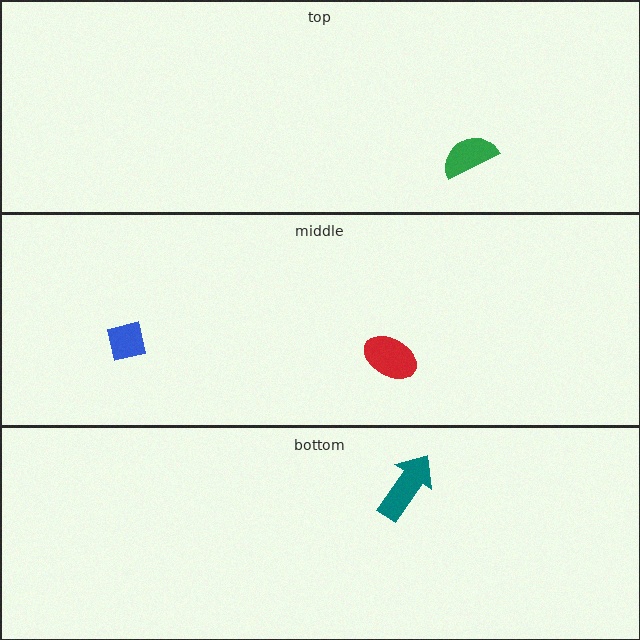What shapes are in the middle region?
The blue square, the red ellipse.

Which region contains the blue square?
The middle region.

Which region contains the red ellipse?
The middle region.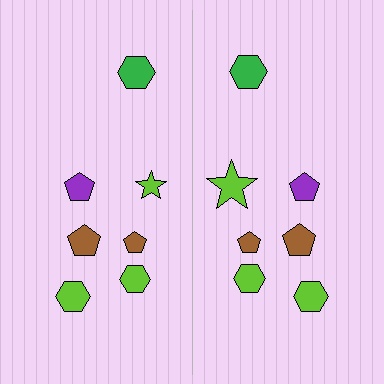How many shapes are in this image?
There are 14 shapes in this image.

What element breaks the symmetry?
The lime star on the right side has a different size than its mirror counterpart.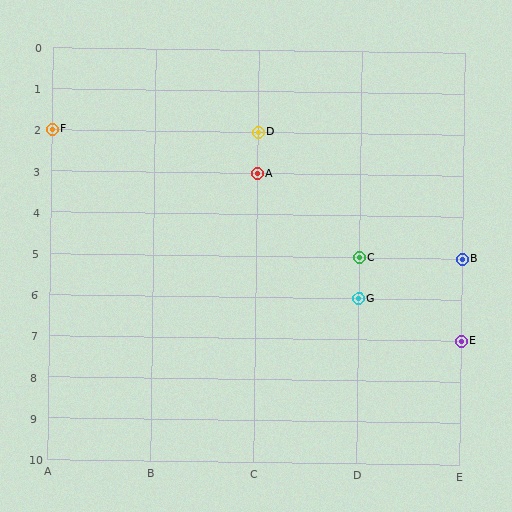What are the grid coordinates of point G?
Point G is at grid coordinates (D, 6).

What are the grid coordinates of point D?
Point D is at grid coordinates (C, 2).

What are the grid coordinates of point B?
Point B is at grid coordinates (E, 5).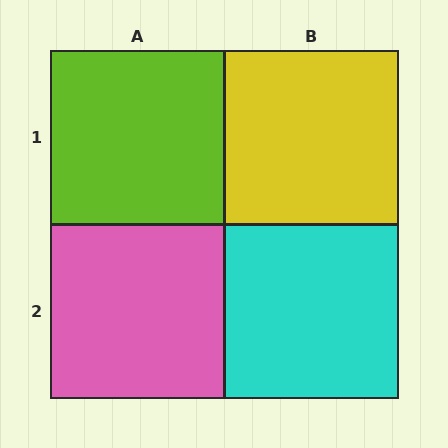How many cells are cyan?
1 cell is cyan.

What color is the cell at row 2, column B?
Cyan.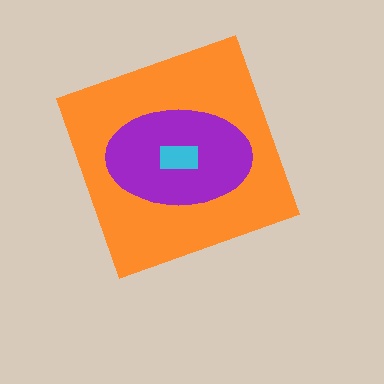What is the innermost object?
The cyan rectangle.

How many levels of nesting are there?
3.